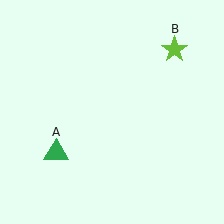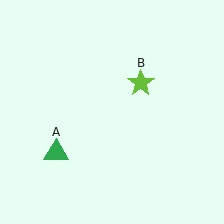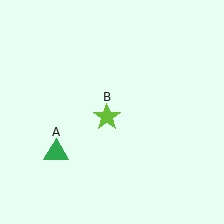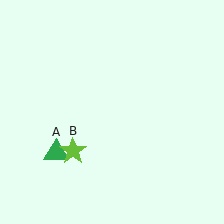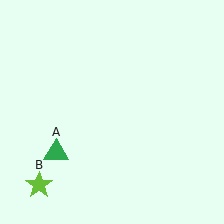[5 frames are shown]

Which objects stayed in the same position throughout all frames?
Green triangle (object A) remained stationary.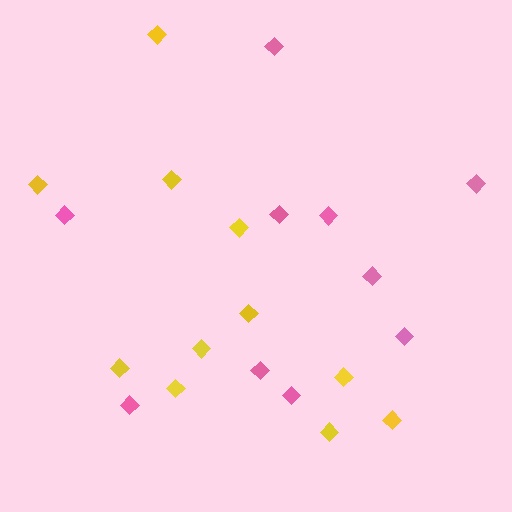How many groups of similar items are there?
There are 2 groups: one group of pink diamonds (10) and one group of yellow diamonds (11).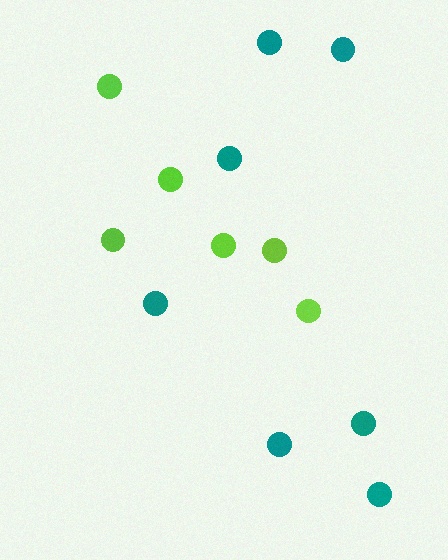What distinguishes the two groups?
There are 2 groups: one group of lime circles (6) and one group of teal circles (7).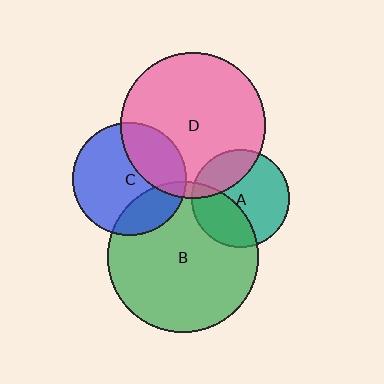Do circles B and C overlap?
Yes.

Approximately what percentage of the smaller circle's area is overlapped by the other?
Approximately 25%.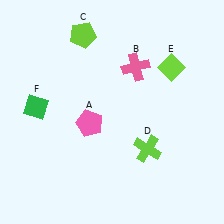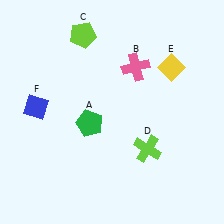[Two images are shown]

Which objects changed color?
A changed from pink to green. E changed from lime to yellow. F changed from green to blue.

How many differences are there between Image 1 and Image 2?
There are 3 differences between the two images.